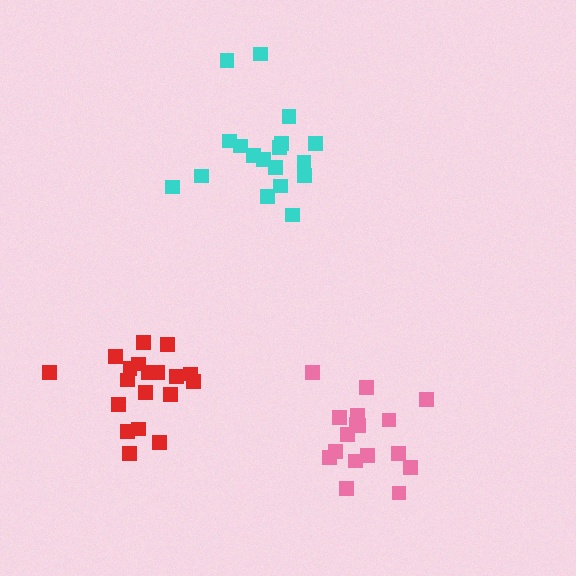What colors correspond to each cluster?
The clusters are colored: pink, red, cyan.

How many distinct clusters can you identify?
There are 3 distinct clusters.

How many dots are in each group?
Group 1: 17 dots, Group 2: 19 dots, Group 3: 18 dots (54 total).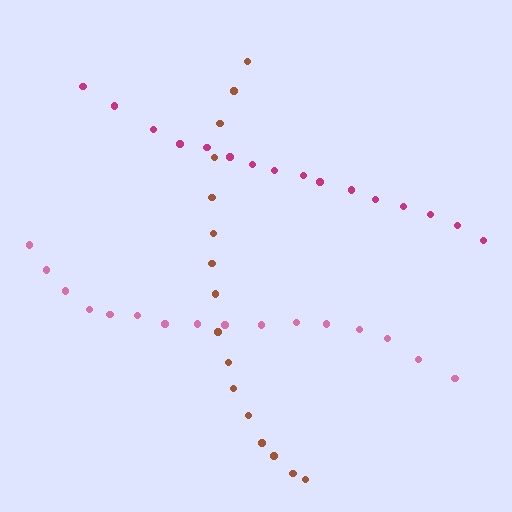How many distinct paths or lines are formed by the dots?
There are 3 distinct paths.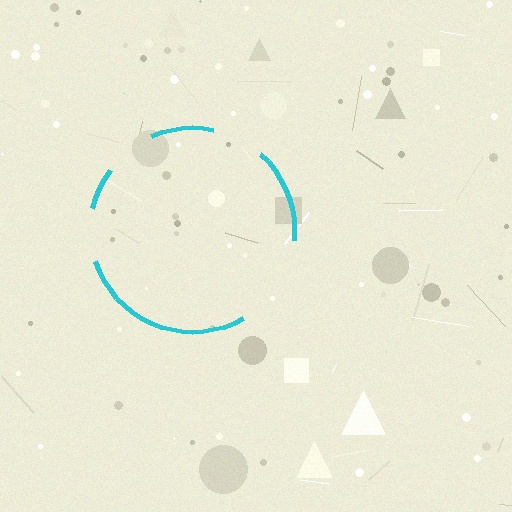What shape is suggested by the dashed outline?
The dashed outline suggests a circle.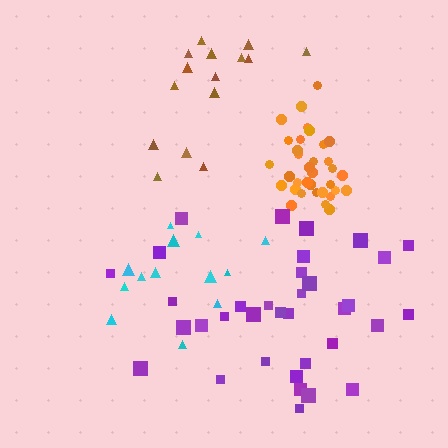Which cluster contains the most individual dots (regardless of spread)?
Orange (35).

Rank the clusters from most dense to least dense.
orange, purple, brown, cyan.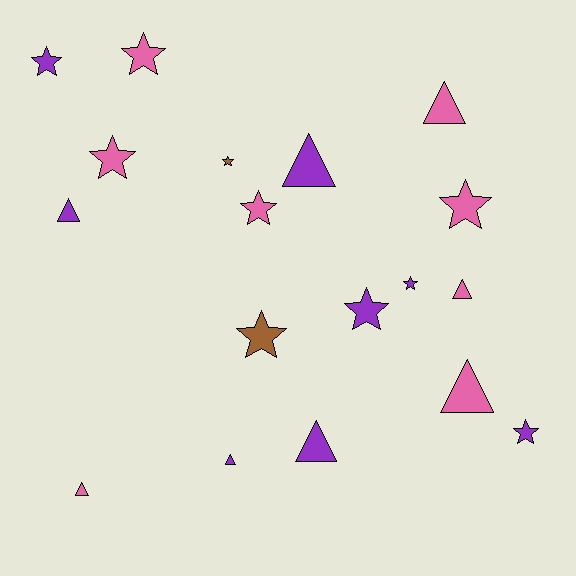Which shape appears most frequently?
Star, with 10 objects.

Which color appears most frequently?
Purple, with 8 objects.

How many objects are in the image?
There are 18 objects.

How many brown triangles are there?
There are no brown triangles.